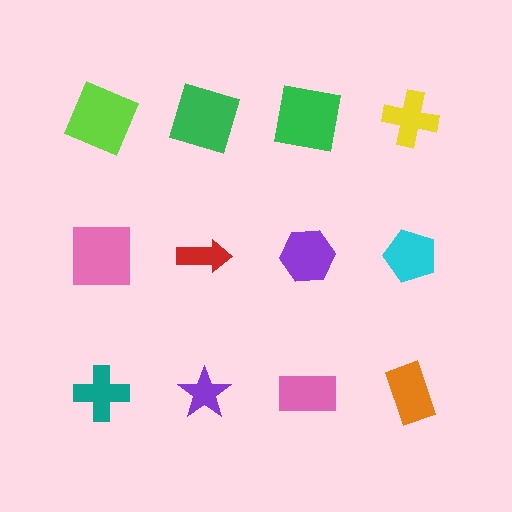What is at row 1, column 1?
A lime square.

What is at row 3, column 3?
A pink rectangle.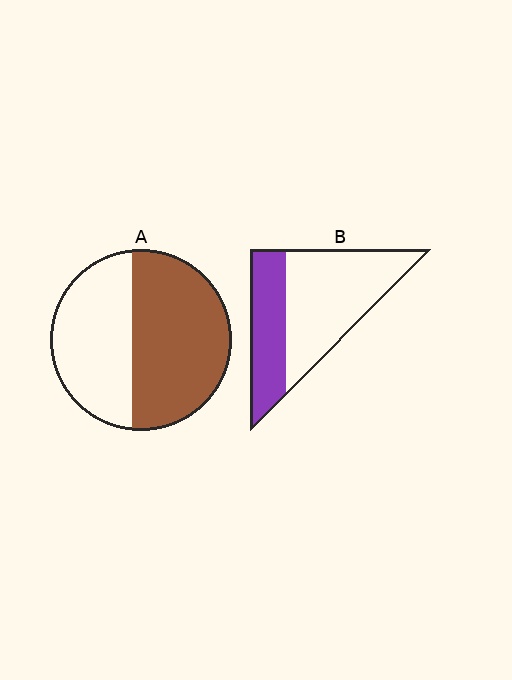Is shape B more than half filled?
No.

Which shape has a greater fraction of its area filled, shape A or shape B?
Shape A.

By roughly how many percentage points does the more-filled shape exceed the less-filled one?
By roughly 20 percentage points (A over B).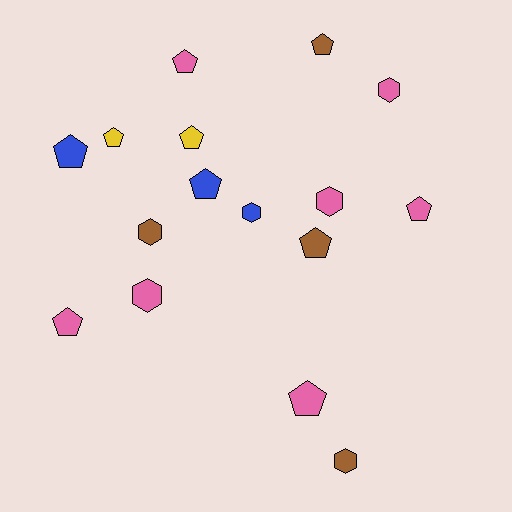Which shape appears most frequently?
Pentagon, with 10 objects.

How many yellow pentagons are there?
There are 2 yellow pentagons.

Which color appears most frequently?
Pink, with 7 objects.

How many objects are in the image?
There are 16 objects.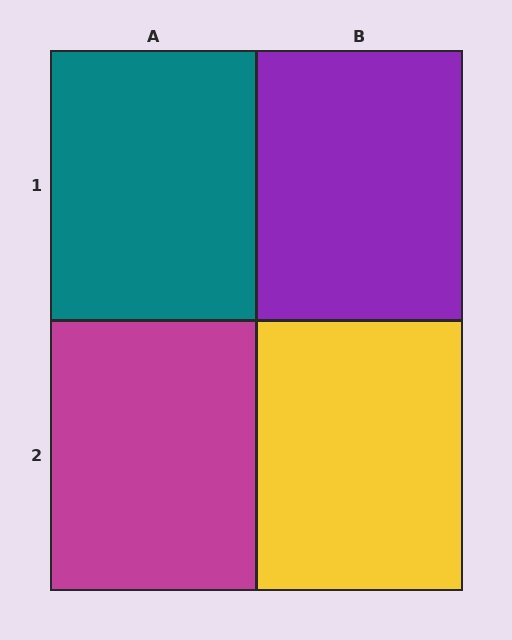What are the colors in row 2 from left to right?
Magenta, yellow.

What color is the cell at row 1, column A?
Teal.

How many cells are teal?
1 cell is teal.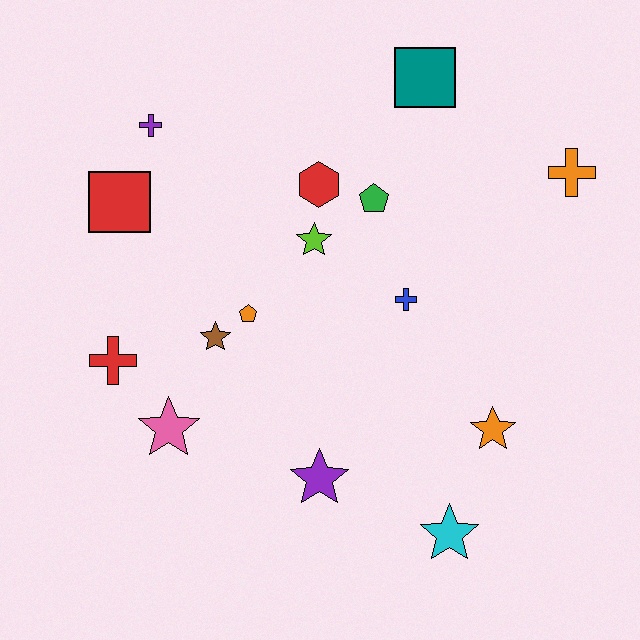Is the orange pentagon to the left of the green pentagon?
Yes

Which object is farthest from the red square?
The cyan star is farthest from the red square.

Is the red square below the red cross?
No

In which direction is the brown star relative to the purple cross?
The brown star is below the purple cross.